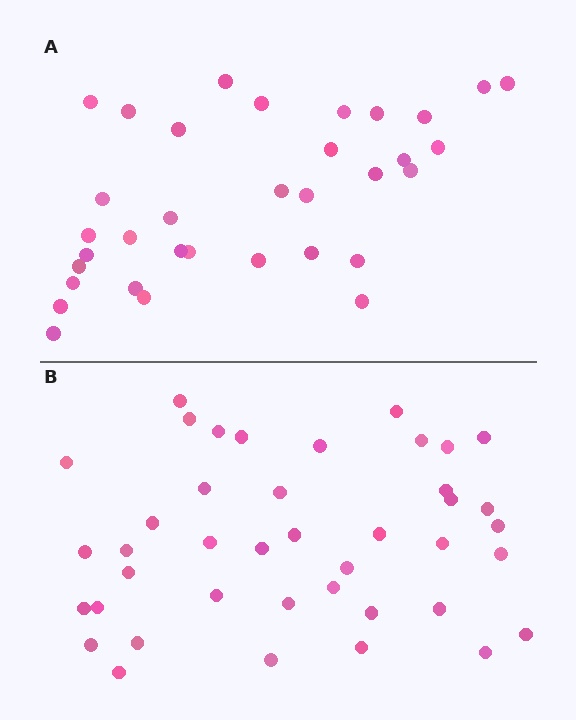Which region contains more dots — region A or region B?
Region B (the bottom region) has more dots.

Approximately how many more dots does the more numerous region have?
Region B has roughly 8 or so more dots than region A.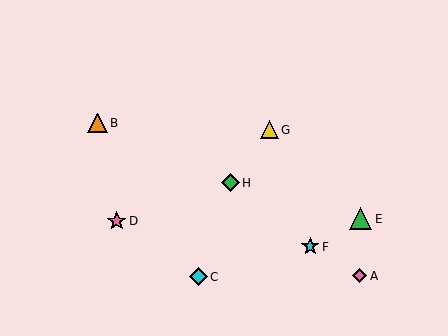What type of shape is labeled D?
Shape D is a pink star.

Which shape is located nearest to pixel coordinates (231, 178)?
The green diamond (labeled H) at (231, 183) is nearest to that location.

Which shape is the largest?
The green triangle (labeled E) is the largest.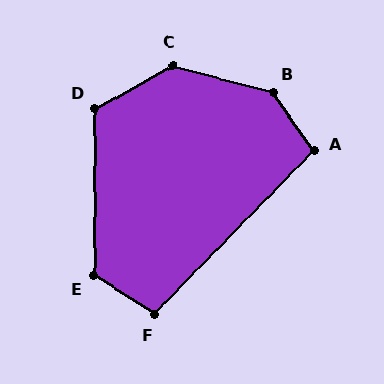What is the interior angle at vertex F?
Approximately 101 degrees (obtuse).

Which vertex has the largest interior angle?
B, at approximately 140 degrees.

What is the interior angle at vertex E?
Approximately 123 degrees (obtuse).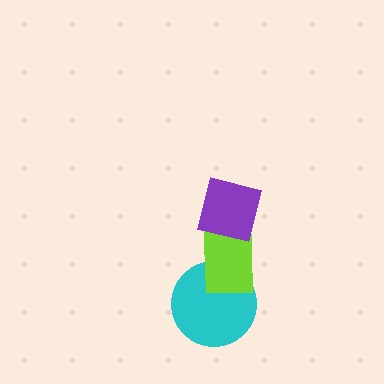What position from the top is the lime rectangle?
The lime rectangle is 2nd from the top.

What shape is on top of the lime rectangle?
The purple square is on top of the lime rectangle.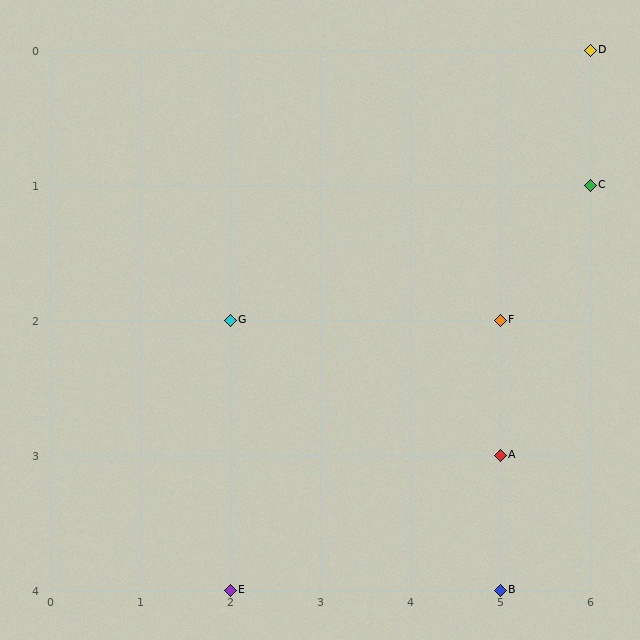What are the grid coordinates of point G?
Point G is at grid coordinates (2, 2).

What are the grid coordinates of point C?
Point C is at grid coordinates (6, 1).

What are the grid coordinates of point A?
Point A is at grid coordinates (5, 3).